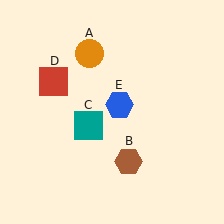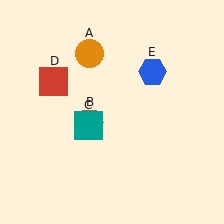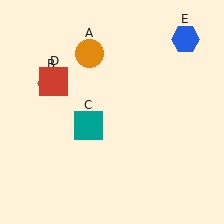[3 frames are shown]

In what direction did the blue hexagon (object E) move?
The blue hexagon (object E) moved up and to the right.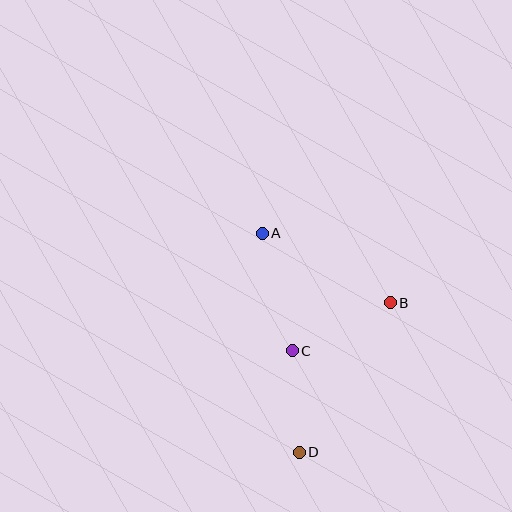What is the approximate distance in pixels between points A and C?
The distance between A and C is approximately 121 pixels.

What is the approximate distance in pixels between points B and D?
The distance between B and D is approximately 175 pixels.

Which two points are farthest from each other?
Points A and D are farthest from each other.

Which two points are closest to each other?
Points C and D are closest to each other.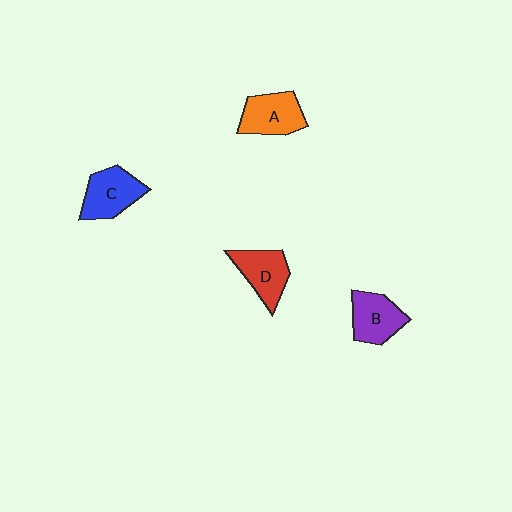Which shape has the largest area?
Shape C (blue).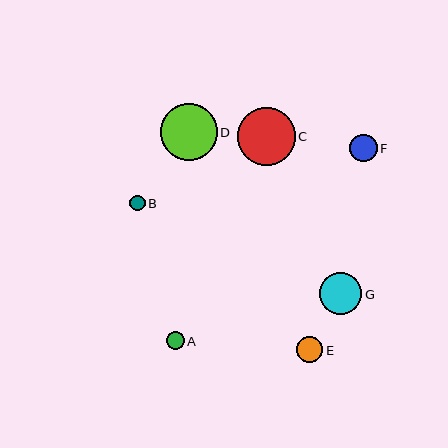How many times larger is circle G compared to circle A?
Circle G is approximately 2.4 times the size of circle A.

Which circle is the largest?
Circle C is the largest with a size of approximately 58 pixels.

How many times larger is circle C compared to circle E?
Circle C is approximately 2.2 times the size of circle E.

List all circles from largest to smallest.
From largest to smallest: C, D, G, F, E, A, B.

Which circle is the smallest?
Circle B is the smallest with a size of approximately 16 pixels.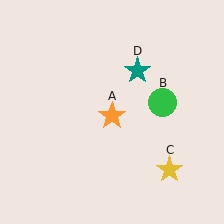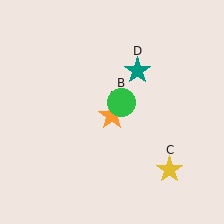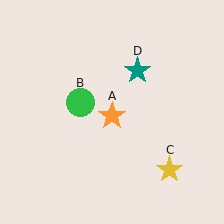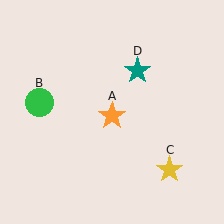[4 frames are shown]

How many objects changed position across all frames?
1 object changed position: green circle (object B).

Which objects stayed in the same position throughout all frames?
Orange star (object A) and yellow star (object C) and teal star (object D) remained stationary.